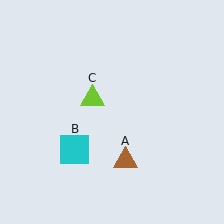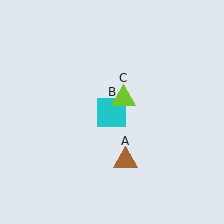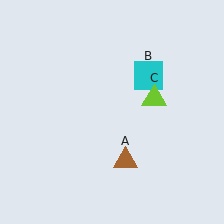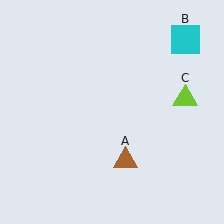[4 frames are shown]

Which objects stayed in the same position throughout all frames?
Brown triangle (object A) remained stationary.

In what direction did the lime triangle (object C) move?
The lime triangle (object C) moved right.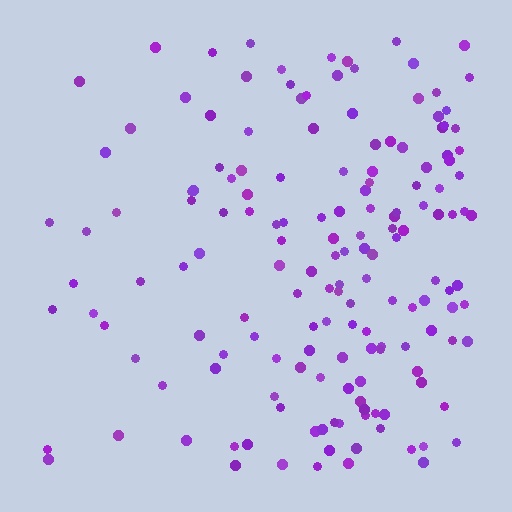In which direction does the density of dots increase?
From left to right, with the right side densest.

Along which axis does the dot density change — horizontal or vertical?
Horizontal.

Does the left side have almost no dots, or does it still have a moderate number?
Still a moderate number, just noticeably fewer than the right.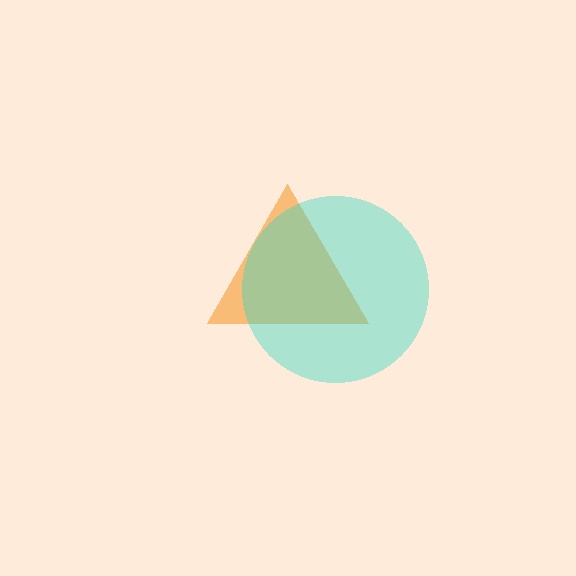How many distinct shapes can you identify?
There are 2 distinct shapes: an orange triangle, a cyan circle.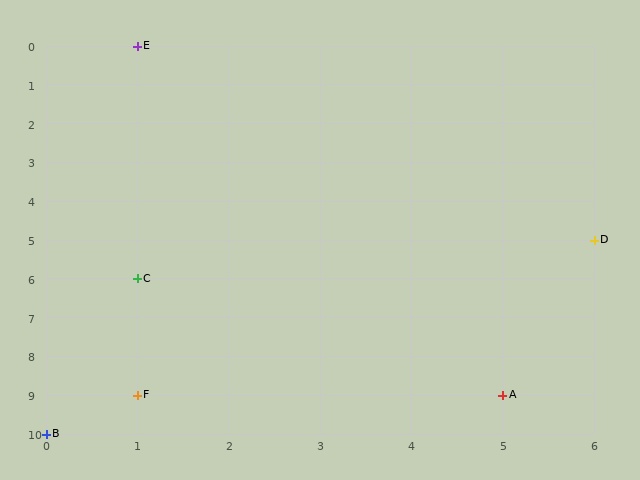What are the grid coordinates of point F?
Point F is at grid coordinates (1, 9).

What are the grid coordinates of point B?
Point B is at grid coordinates (0, 10).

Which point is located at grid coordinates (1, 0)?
Point E is at (1, 0).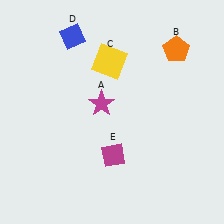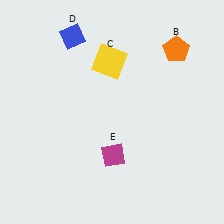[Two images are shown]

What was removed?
The magenta star (A) was removed in Image 2.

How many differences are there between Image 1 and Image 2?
There is 1 difference between the two images.